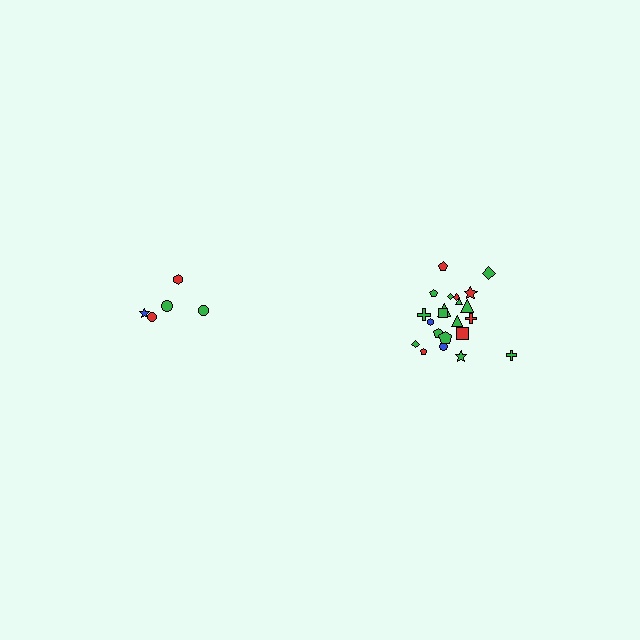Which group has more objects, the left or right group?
The right group.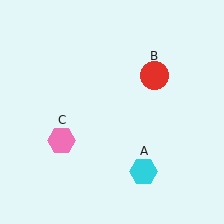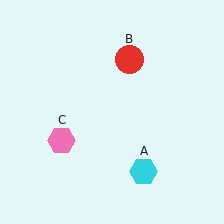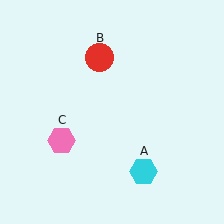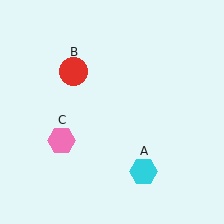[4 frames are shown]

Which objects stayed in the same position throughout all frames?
Cyan hexagon (object A) and pink hexagon (object C) remained stationary.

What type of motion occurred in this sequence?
The red circle (object B) rotated counterclockwise around the center of the scene.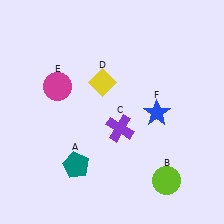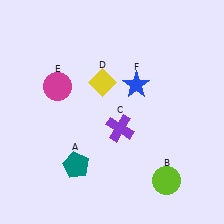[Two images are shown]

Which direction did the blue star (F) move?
The blue star (F) moved up.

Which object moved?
The blue star (F) moved up.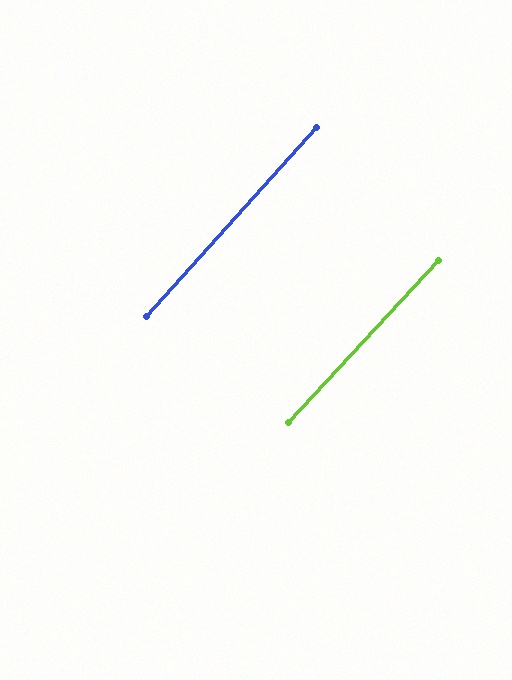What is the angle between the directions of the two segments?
Approximately 1 degree.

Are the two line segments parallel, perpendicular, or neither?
Parallel — their directions differ by only 0.7°.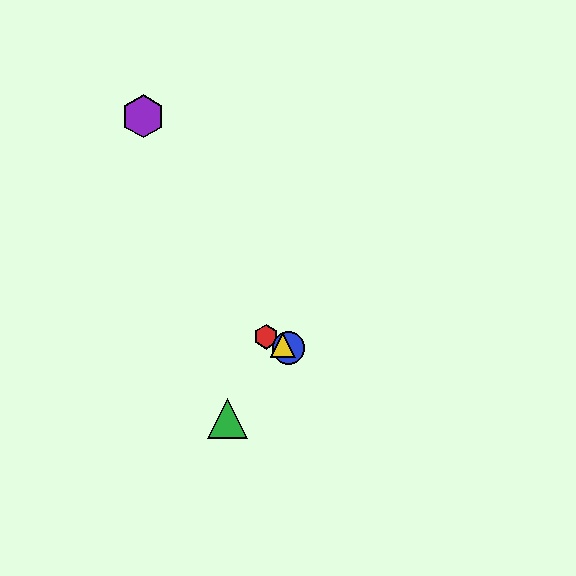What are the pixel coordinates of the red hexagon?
The red hexagon is at (266, 337).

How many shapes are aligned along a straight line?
3 shapes (the red hexagon, the blue circle, the yellow triangle) are aligned along a straight line.